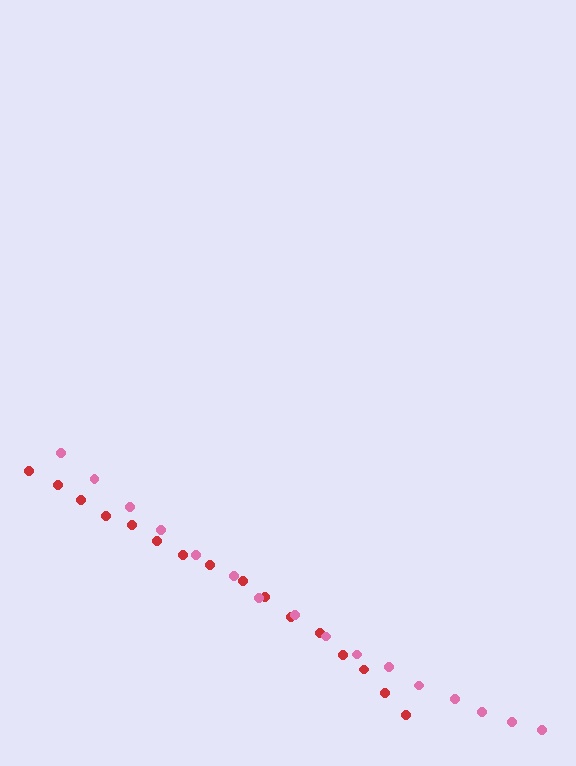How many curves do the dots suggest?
There are 2 distinct paths.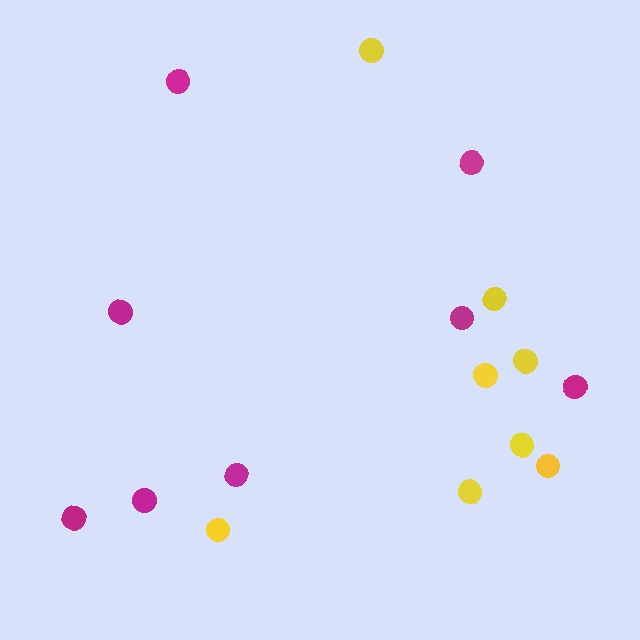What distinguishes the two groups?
There are 2 groups: one group of magenta circles (8) and one group of yellow circles (8).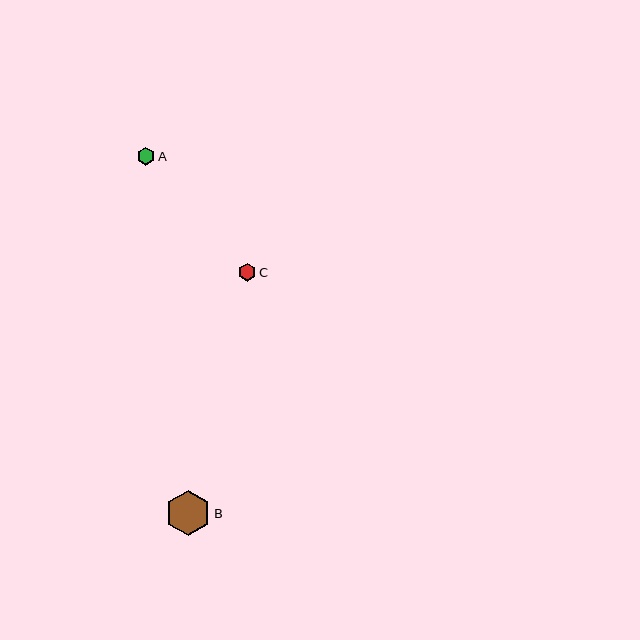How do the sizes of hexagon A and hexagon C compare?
Hexagon A and hexagon C are approximately the same size.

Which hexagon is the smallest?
Hexagon C is the smallest with a size of approximately 18 pixels.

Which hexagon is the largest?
Hexagon B is the largest with a size of approximately 45 pixels.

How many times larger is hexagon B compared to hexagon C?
Hexagon B is approximately 2.5 times the size of hexagon C.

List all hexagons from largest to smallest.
From largest to smallest: B, A, C.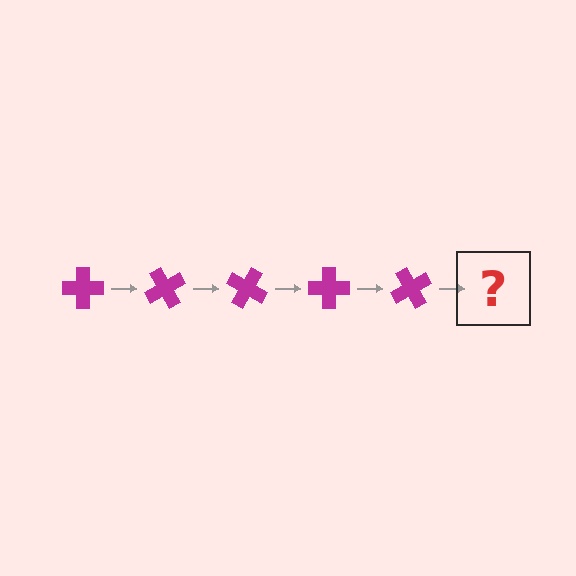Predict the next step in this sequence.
The next step is a magenta cross rotated 300 degrees.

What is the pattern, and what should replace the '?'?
The pattern is that the cross rotates 60 degrees each step. The '?' should be a magenta cross rotated 300 degrees.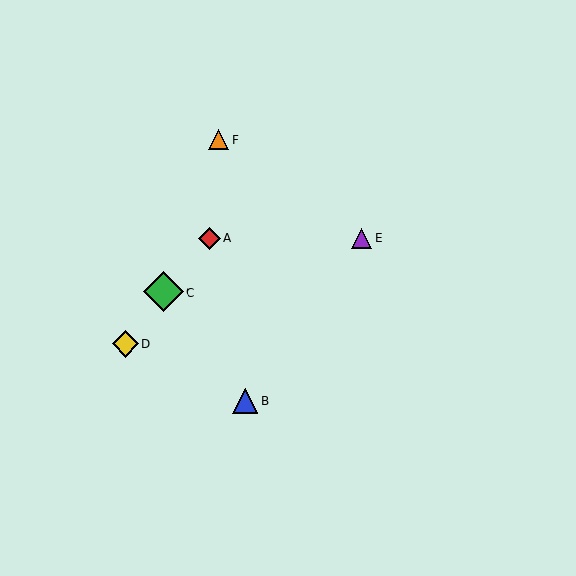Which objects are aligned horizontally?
Objects A, E are aligned horizontally.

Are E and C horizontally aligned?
No, E is at y≈239 and C is at y≈292.